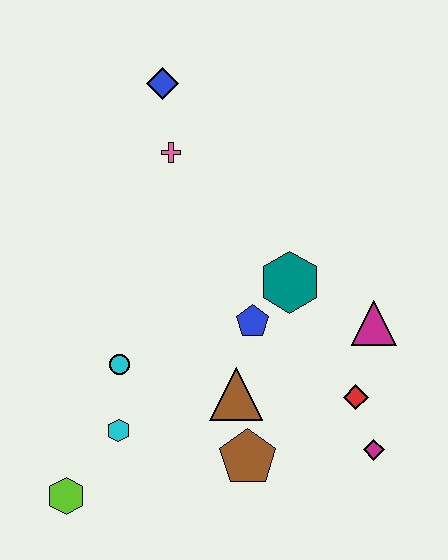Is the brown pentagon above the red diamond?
No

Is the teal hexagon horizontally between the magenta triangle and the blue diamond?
Yes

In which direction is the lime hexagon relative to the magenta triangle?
The lime hexagon is to the left of the magenta triangle.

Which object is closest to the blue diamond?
The pink cross is closest to the blue diamond.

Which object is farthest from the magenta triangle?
The lime hexagon is farthest from the magenta triangle.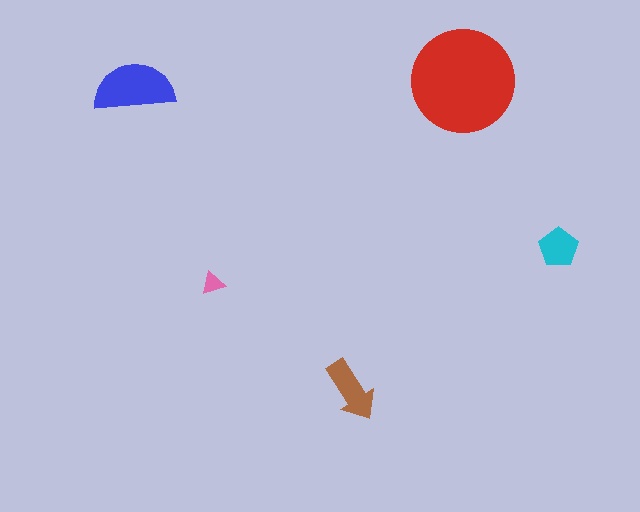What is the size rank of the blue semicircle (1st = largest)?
2nd.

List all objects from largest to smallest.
The red circle, the blue semicircle, the brown arrow, the cyan pentagon, the pink triangle.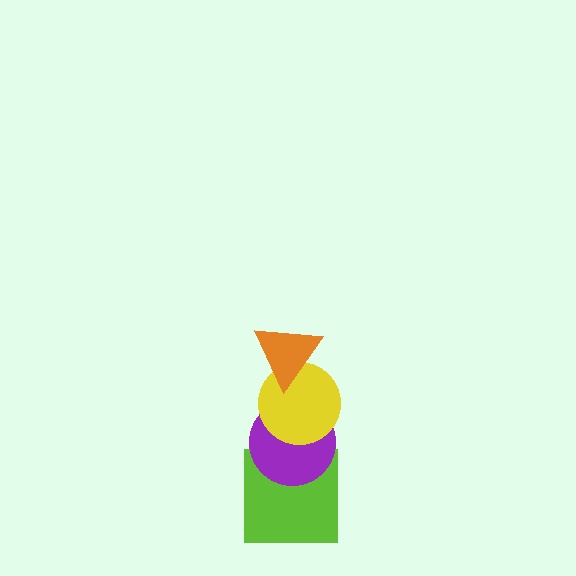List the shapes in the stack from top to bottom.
From top to bottom: the orange triangle, the yellow circle, the purple circle, the lime square.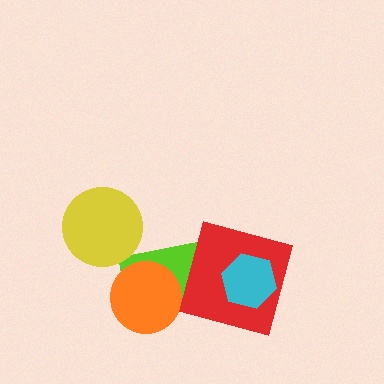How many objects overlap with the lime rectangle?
2 objects overlap with the lime rectangle.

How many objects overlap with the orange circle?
1 object overlaps with the orange circle.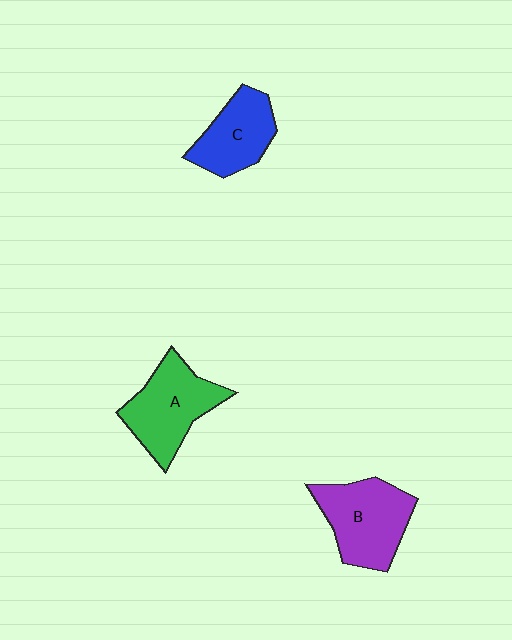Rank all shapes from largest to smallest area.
From largest to smallest: B (purple), A (green), C (blue).